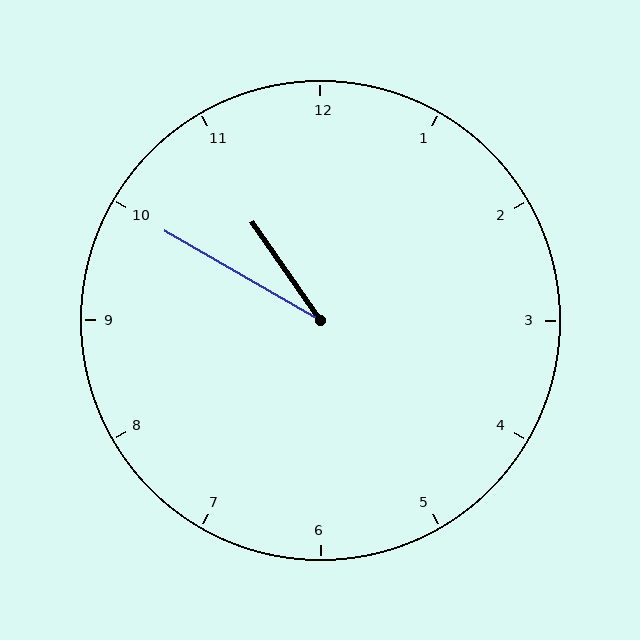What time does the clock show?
10:50.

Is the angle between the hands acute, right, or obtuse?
It is acute.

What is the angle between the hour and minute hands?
Approximately 25 degrees.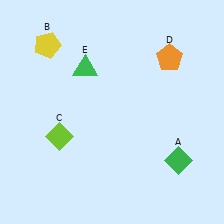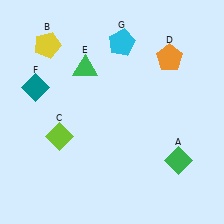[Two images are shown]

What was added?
A teal diamond (F), a cyan pentagon (G) were added in Image 2.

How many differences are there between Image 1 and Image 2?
There are 2 differences between the two images.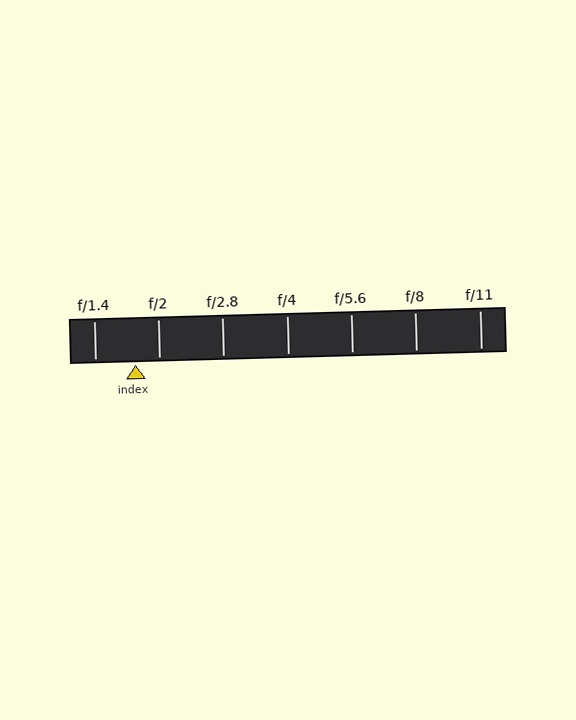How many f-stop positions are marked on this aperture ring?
There are 7 f-stop positions marked.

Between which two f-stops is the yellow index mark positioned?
The index mark is between f/1.4 and f/2.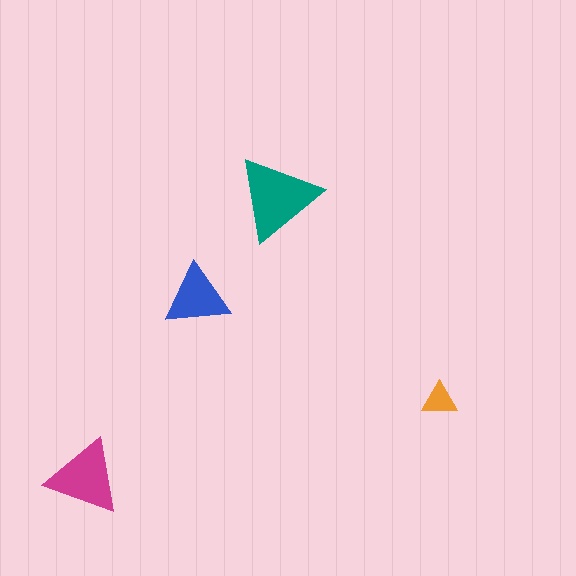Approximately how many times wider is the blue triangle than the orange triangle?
About 2 times wider.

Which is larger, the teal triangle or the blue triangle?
The teal one.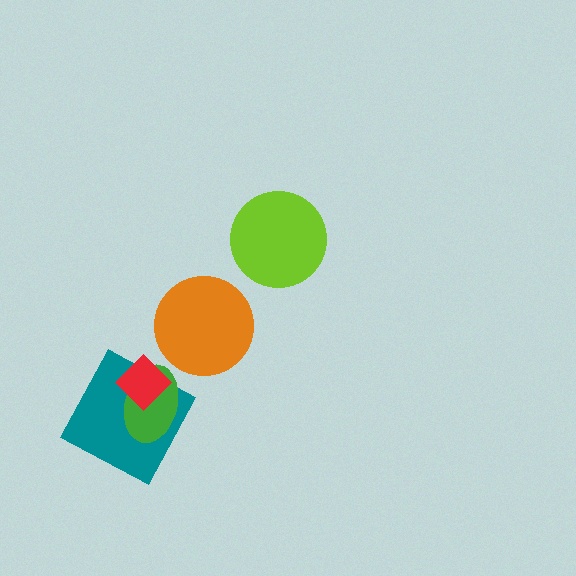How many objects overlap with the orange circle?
0 objects overlap with the orange circle.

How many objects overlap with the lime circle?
0 objects overlap with the lime circle.